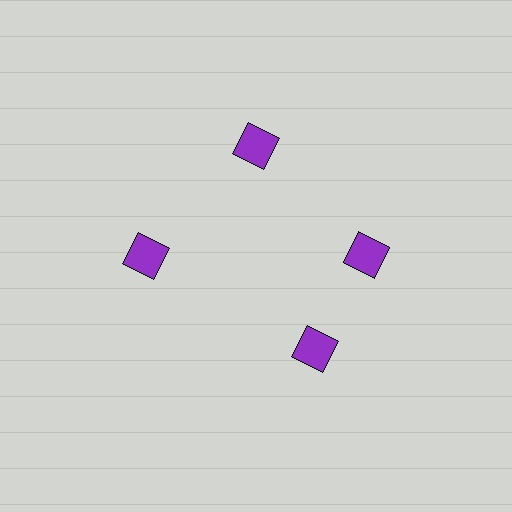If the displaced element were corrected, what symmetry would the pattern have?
It would have 4-fold rotational symmetry — the pattern would map onto itself every 90 degrees.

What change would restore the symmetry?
The symmetry would be restored by rotating it back into even spacing with its neighbors so that all 4 squares sit at equal angles and equal distance from the center.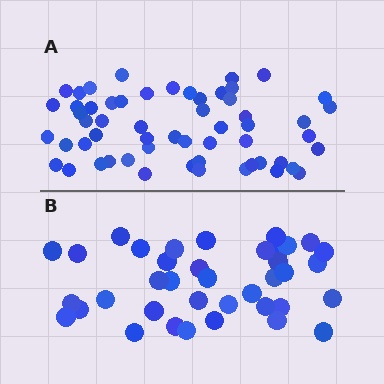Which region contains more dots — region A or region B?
Region A (the top region) has more dots.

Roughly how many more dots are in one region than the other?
Region A has approximately 20 more dots than region B.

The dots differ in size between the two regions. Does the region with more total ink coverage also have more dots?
No. Region B has more total ink coverage because its dots are larger, but region A actually contains more individual dots. Total area can be misleading — the number of items is what matters here.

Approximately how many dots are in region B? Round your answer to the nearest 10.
About 40 dots. (The exact count is 38, which rounds to 40.)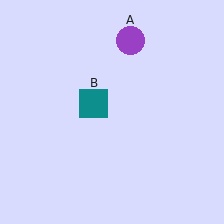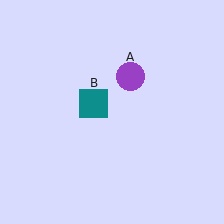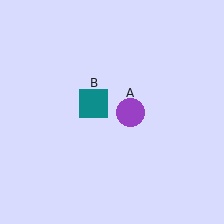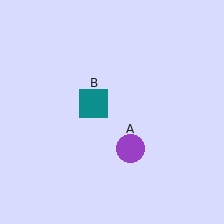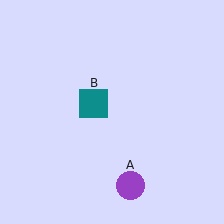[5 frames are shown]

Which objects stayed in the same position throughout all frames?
Teal square (object B) remained stationary.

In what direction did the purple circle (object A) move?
The purple circle (object A) moved down.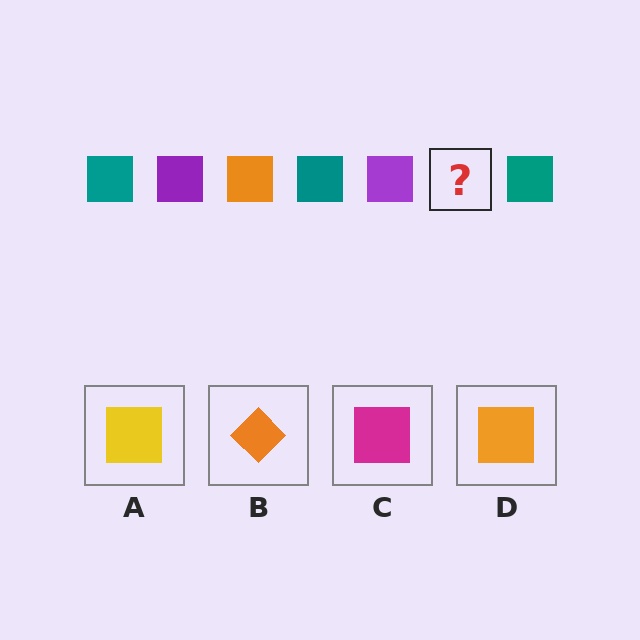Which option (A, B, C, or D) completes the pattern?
D.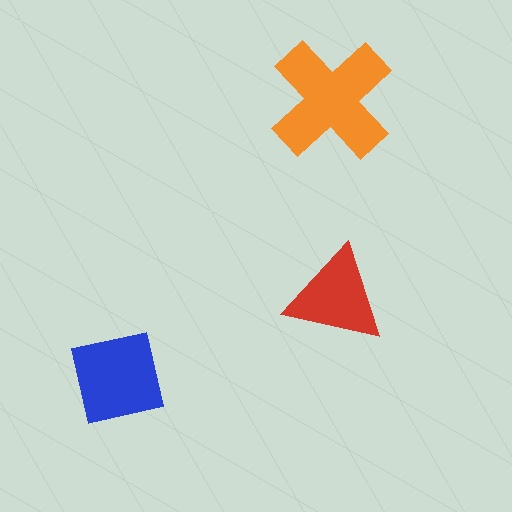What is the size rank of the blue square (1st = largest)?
2nd.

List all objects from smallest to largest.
The red triangle, the blue square, the orange cross.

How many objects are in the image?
There are 3 objects in the image.